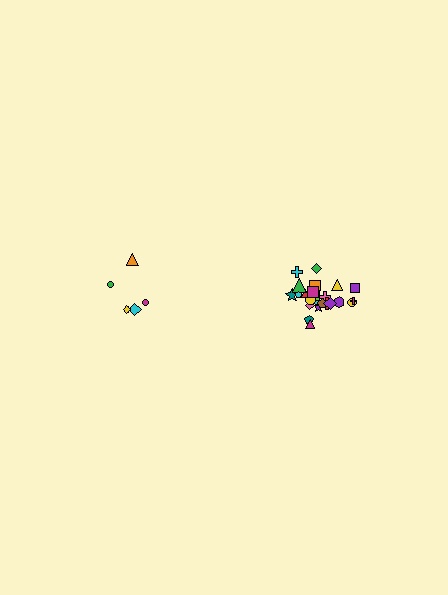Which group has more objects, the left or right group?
The right group.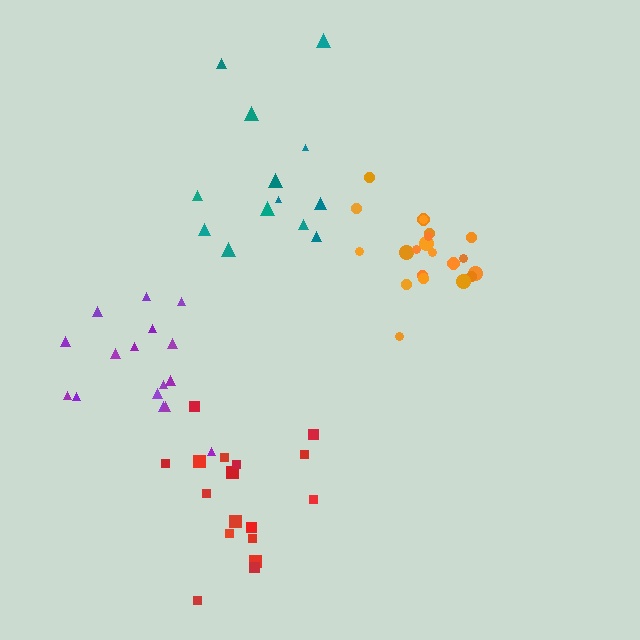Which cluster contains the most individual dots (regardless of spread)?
Orange (21).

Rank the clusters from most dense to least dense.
orange, purple, red, teal.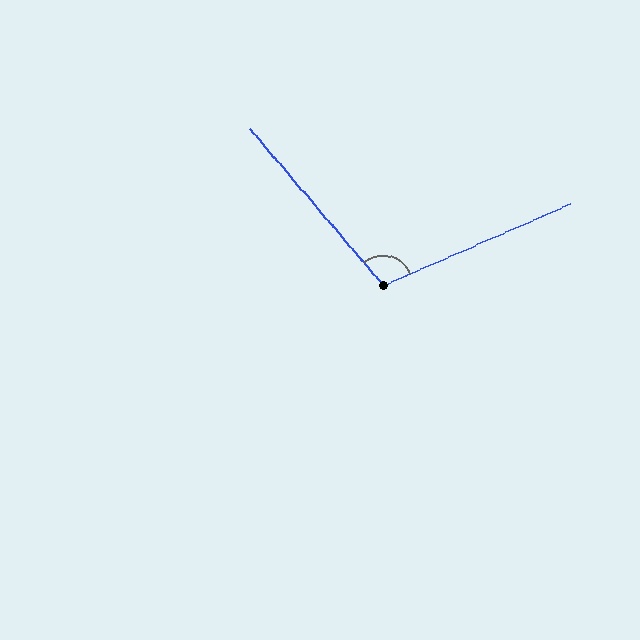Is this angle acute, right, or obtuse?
It is obtuse.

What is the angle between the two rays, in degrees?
Approximately 107 degrees.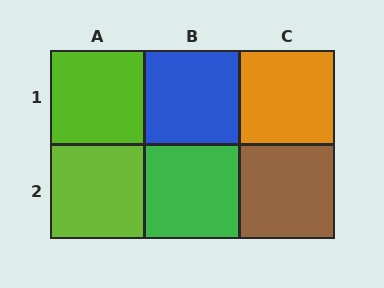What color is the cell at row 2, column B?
Green.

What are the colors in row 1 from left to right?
Lime, blue, orange.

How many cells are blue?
1 cell is blue.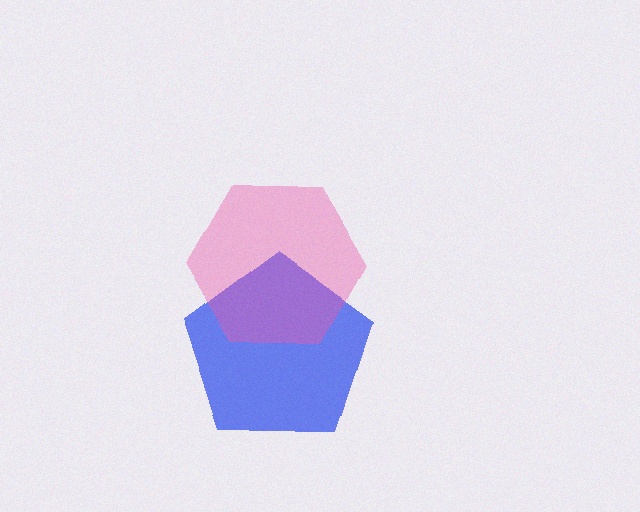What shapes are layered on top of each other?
The layered shapes are: a blue pentagon, a pink hexagon.